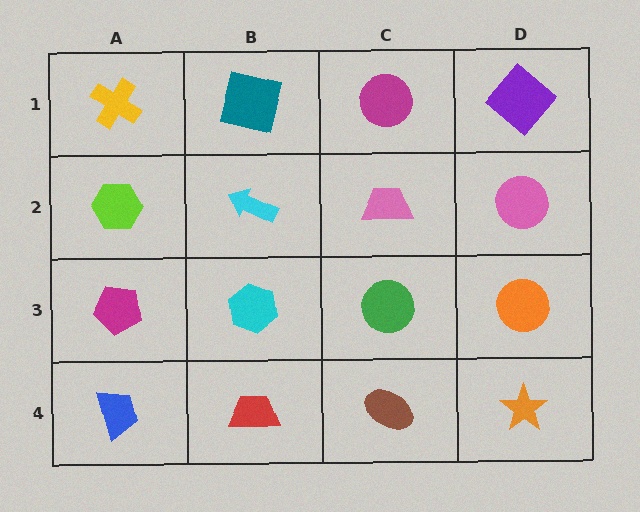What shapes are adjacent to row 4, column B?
A cyan hexagon (row 3, column B), a blue trapezoid (row 4, column A), a brown ellipse (row 4, column C).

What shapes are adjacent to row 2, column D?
A purple diamond (row 1, column D), an orange circle (row 3, column D), a pink trapezoid (row 2, column C).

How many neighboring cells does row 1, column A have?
2.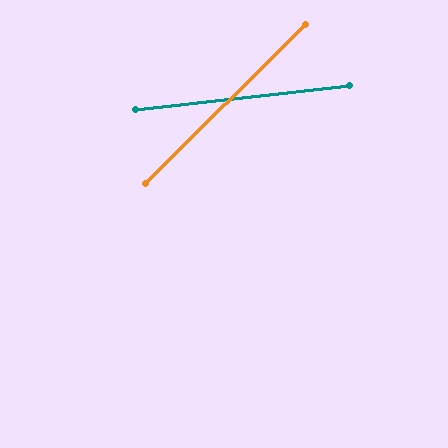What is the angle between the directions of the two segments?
Approximately 38 degrees.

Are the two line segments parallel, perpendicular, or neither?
Neither parallel nor perpendicular — they differ by about 38°.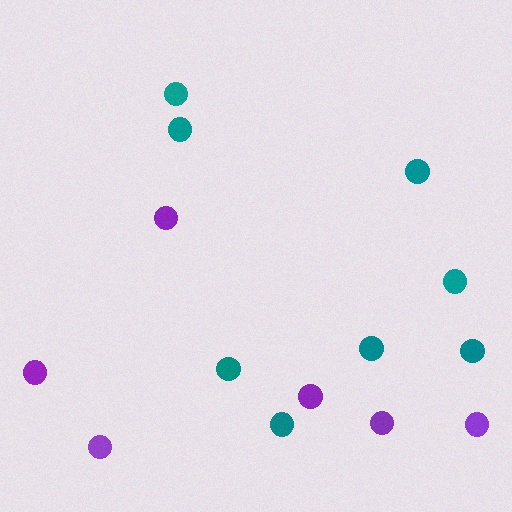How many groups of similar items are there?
There are 2 groups: one group of teal circles (8) and one group of purple circles (6).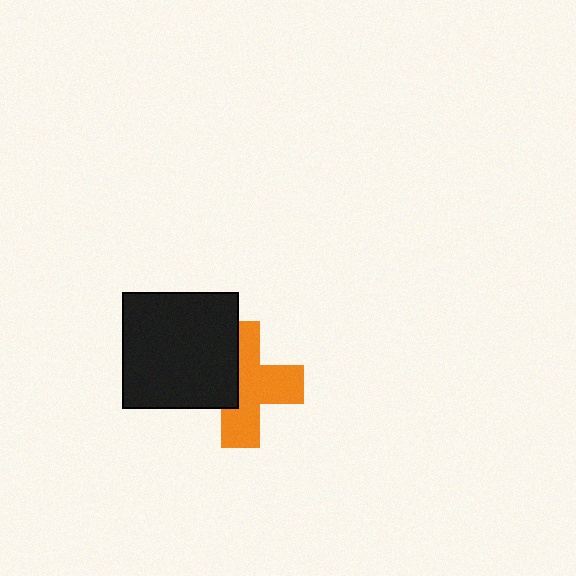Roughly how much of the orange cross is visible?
About half of it is visible (roughly 60%).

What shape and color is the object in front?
The object in front is a black square.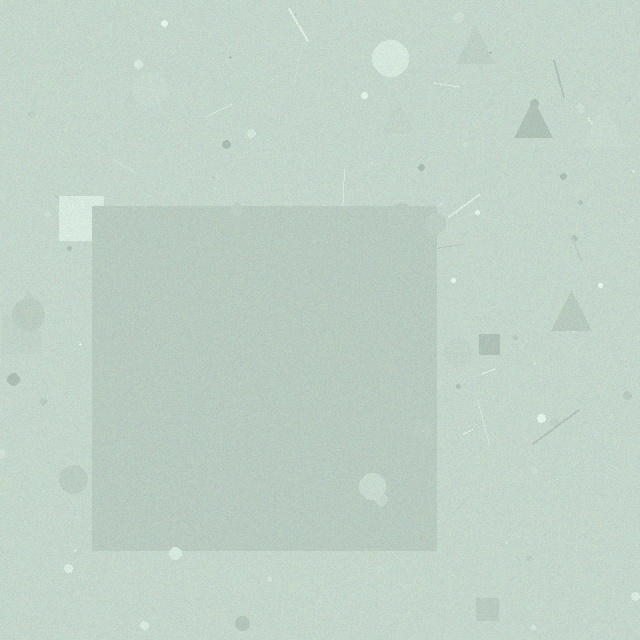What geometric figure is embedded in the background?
A square is embedded in the background.